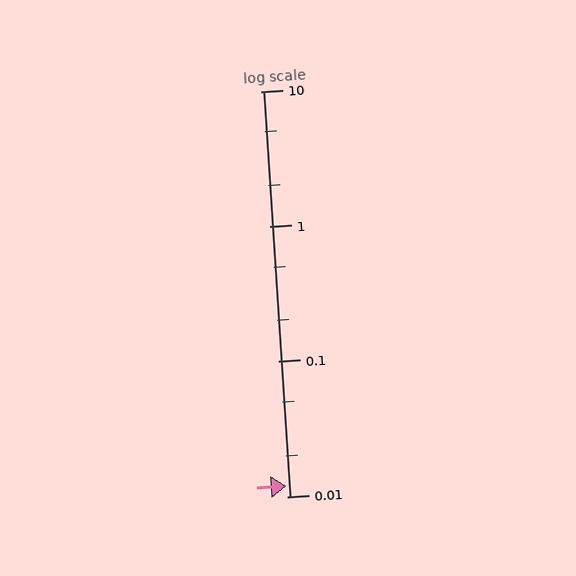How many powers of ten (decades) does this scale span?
The scale spans 3 decades, from 0.01 to 10.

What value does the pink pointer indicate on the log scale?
The pointer indicates approximately 0.012.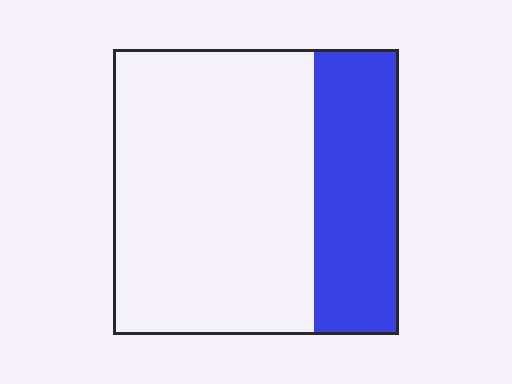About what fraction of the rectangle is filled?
About one third (1/3).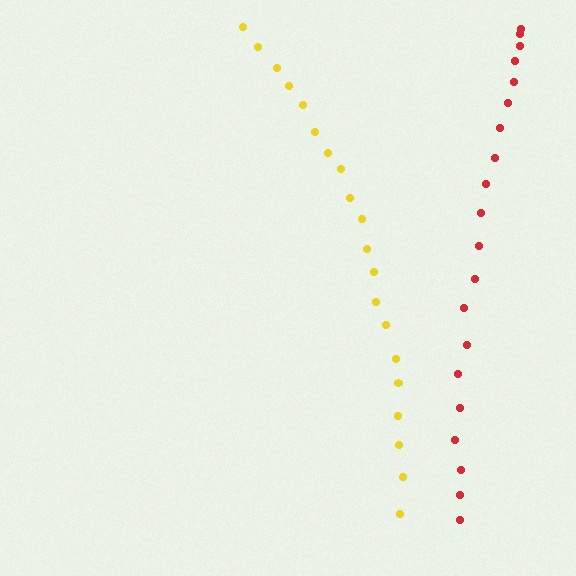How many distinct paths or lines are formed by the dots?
There are 2 distinct paths.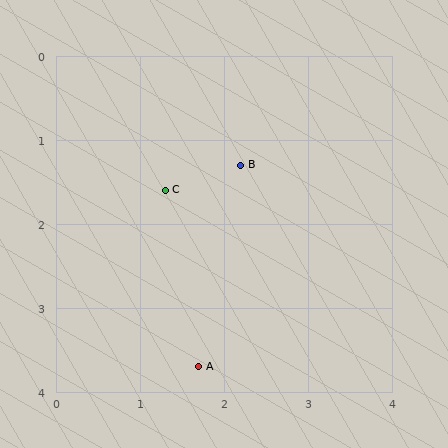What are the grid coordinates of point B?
Point B is at approximately (2.2, 1.3).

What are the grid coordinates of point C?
Point C is at approximately (1.3, 1.6).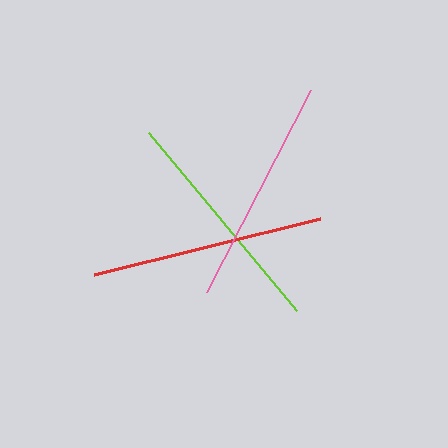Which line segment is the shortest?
The pink line is the shortest at approximately 227 pixels.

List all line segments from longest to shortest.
From longest to shortest: red, lime, pink.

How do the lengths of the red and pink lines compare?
The red and pink lines are approximately the same length.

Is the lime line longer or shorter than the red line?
The red line is longer than the lime line.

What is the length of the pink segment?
The pink segment is approximately 227 pixels long.